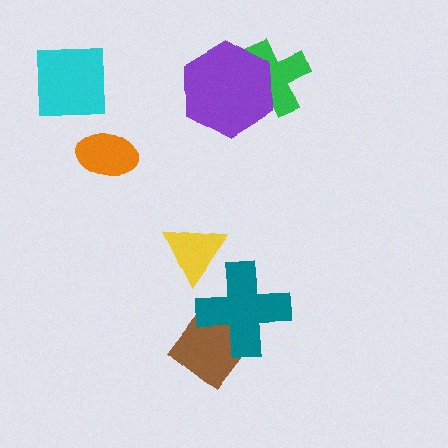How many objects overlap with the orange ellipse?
0 objects overlap with the orange ellipse.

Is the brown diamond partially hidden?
Yes, it is partially covered by another shape.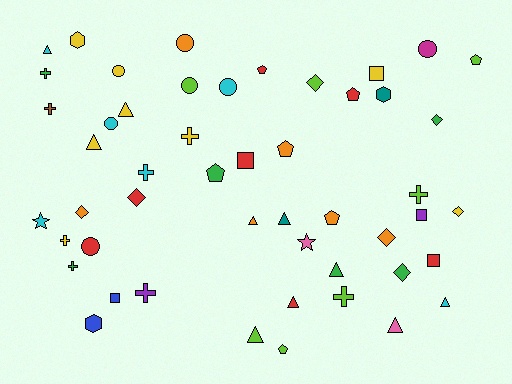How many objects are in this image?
There are 50 objects.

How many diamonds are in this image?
There are 7 diamonds.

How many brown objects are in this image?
There is 1 brown object.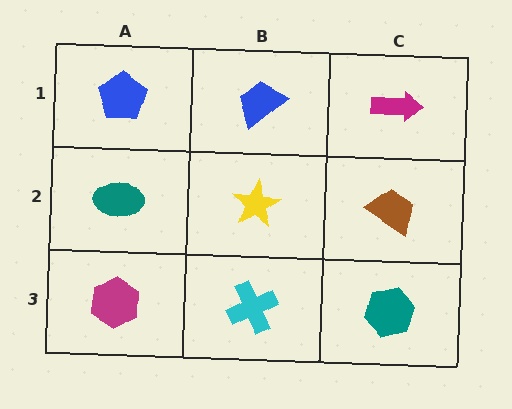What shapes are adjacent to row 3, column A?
A teal ellipse (row 2, column A), a cyan cross (row 3, column B).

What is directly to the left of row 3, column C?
A cyan cross.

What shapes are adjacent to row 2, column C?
A magenta arrow (row 1, column C), a teal hexagon (row 3, column C), a yellow star (row 2, column B).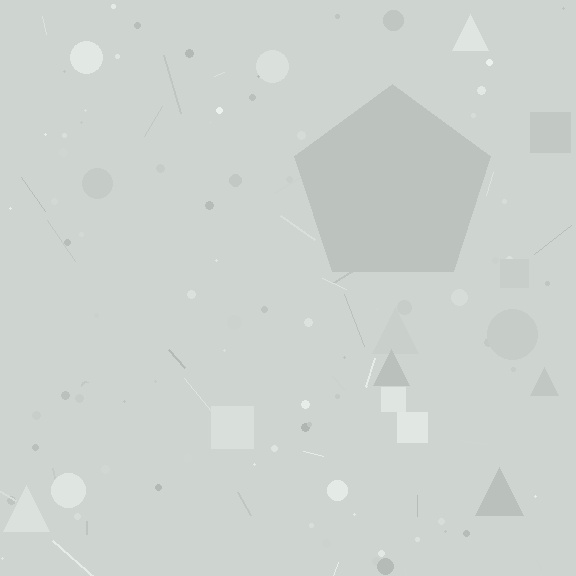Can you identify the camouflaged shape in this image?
The camouflaged shape is a pentagon.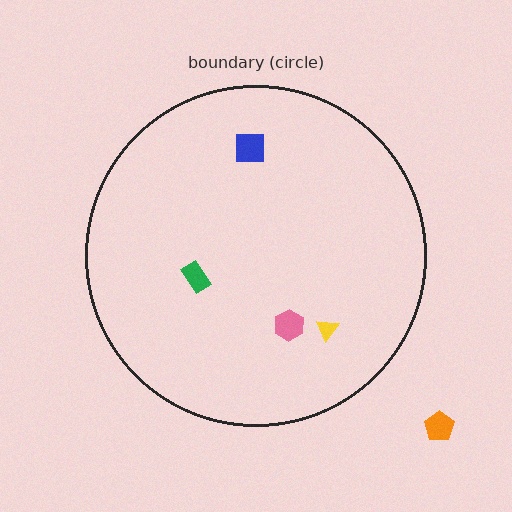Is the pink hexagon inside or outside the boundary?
Inside.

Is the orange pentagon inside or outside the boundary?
Outside.